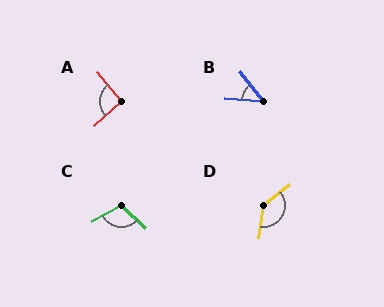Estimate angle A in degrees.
Approximately 94 degrees.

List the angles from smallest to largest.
B (47°), A (94°), C (108°), D (136°).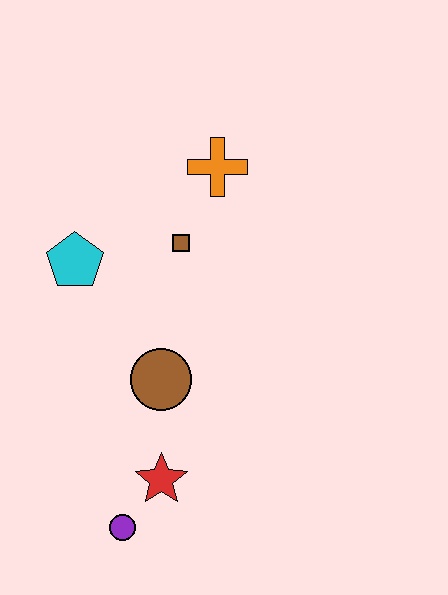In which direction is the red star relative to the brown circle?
The red star is below the brown circle.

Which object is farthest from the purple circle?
The orange cross is farthest from the purple circle.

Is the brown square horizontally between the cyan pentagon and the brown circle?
No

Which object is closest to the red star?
The purple circle is closest to the red star.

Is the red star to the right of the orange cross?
No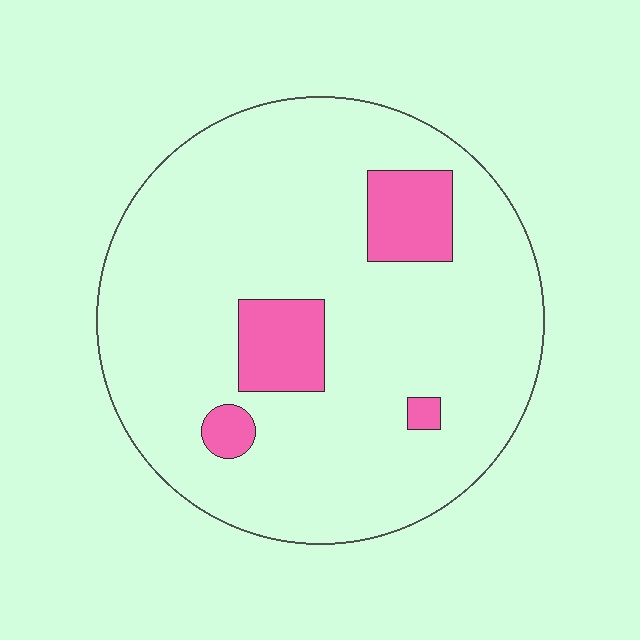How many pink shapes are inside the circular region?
4.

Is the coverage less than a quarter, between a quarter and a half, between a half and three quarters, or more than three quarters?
Less than a quarter.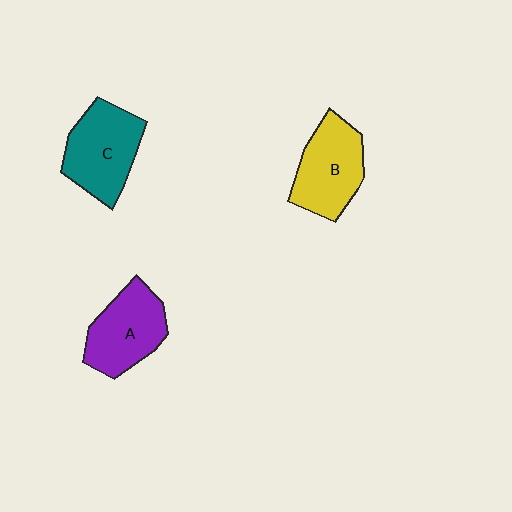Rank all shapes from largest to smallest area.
From largest to smallest: C (teal), B (yellow), A (purple).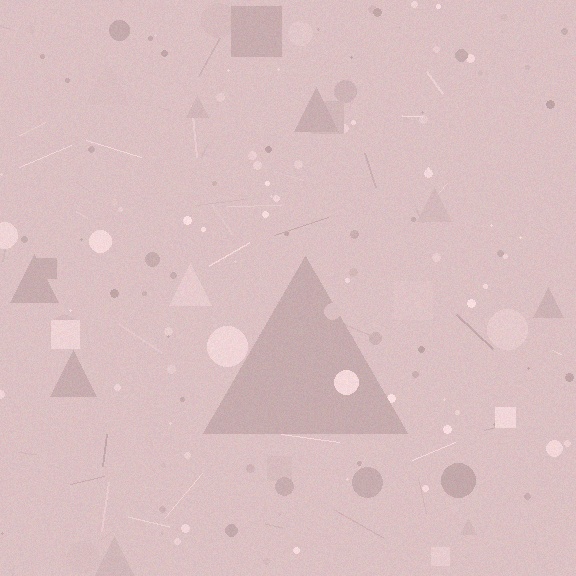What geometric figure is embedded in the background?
A triangle is embedded in the background.